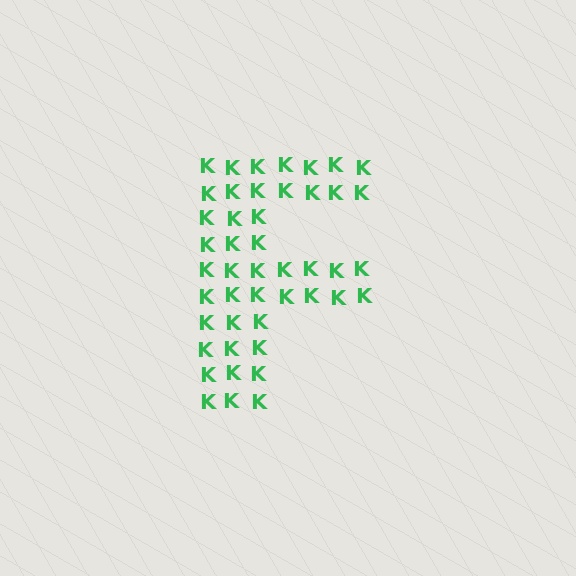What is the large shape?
The large shape is the letter F.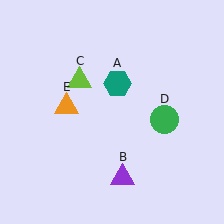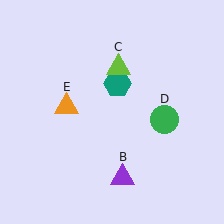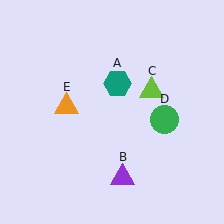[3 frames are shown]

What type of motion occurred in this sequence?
The lime triangle (object C) rotated clockwise around the center of the scene.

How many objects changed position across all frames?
1 object changed position: lime triangle (object C).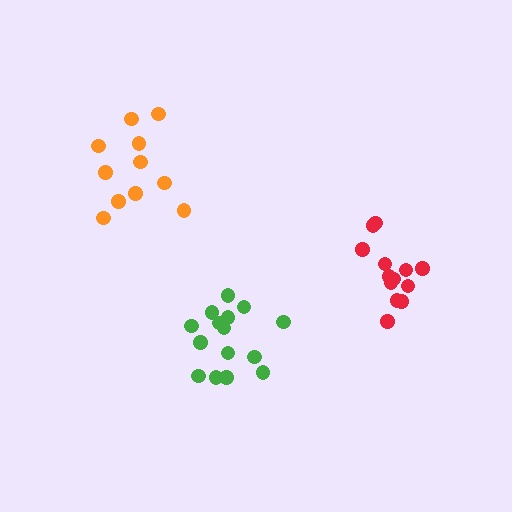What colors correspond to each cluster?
The clusters are colored: green, red, orange.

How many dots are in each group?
Group 1: 15 dots, Group 2: 13 dots, Group 3: 11 dots (39 total).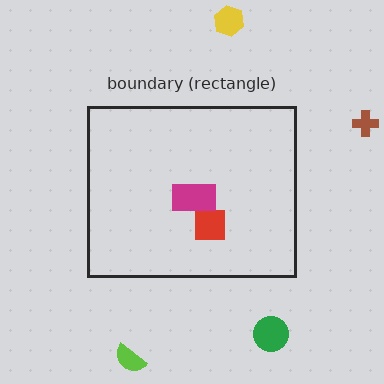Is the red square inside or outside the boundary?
Inside.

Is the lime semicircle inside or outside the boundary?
Outside.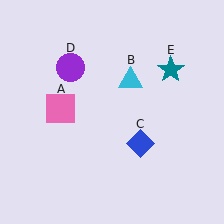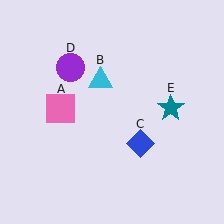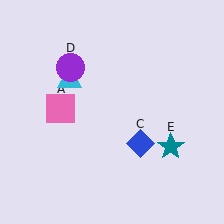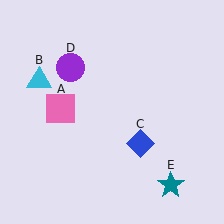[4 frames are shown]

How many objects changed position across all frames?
2 objects changed position: cyan triangle (object B), teal star (object E).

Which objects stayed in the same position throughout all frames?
Pink square (object A) and blue diamond (object C) and purple circle (object D) remained stationary.